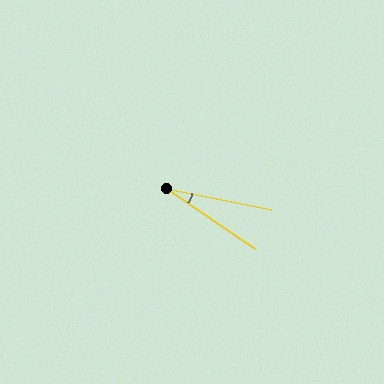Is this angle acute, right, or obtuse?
It is acute.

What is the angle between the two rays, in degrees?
Approximately 23 degrees.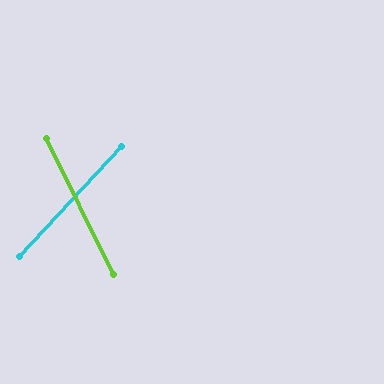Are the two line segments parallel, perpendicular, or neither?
Neither parallel nor perpendicular — they differ by about 69°.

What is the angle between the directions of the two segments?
Approximately 69 degrees.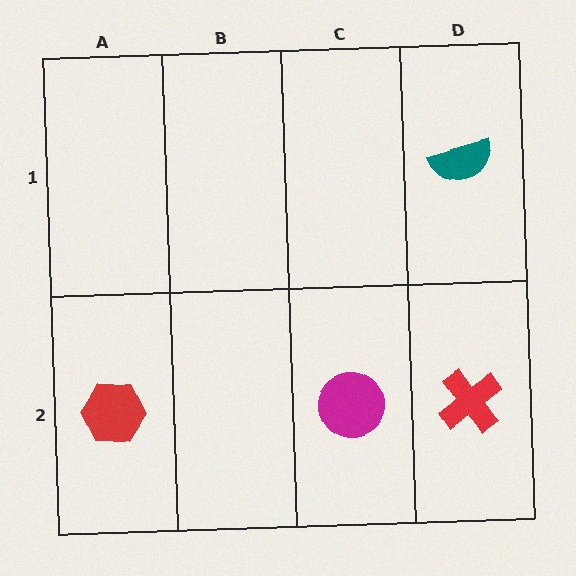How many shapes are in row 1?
1 shape.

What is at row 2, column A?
A red hexagon.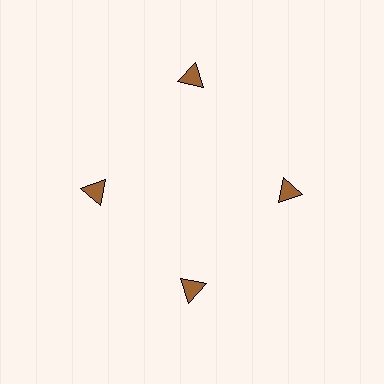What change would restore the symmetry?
The symmetry would be restored by moving it inward, back onto the ring so that all 4 triangles sit at equal angles and equal distance from the center.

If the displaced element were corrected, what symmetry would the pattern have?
It would have 4-fold rotational symmetry — the pattern would map onto itself every 90 degrees.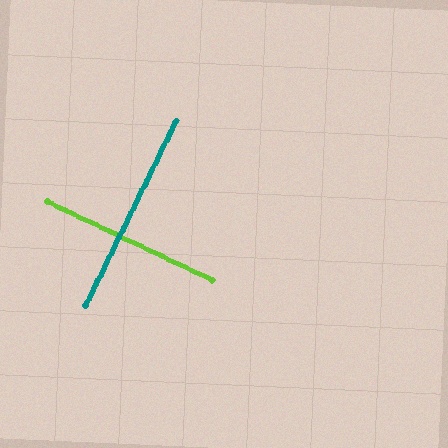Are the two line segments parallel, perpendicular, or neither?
Perpendicular — they meet at approximately 90°.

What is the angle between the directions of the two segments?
Approximately 90 degrees.